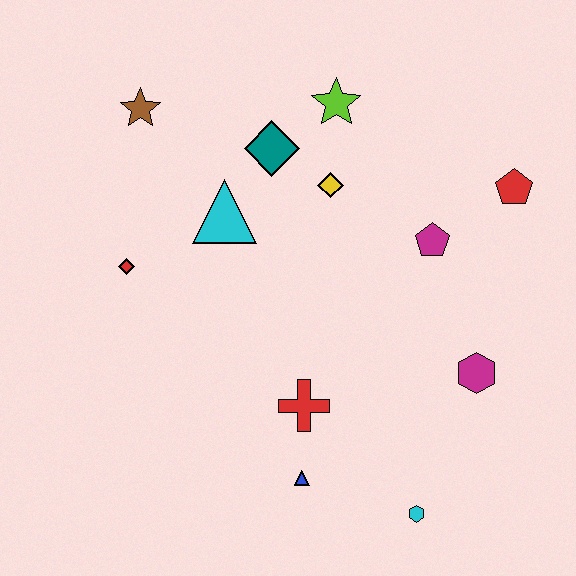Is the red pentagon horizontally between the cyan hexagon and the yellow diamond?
No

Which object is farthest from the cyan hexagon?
The brown star is farthest from the cyan hexagon.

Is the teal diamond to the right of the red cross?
No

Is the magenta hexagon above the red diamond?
No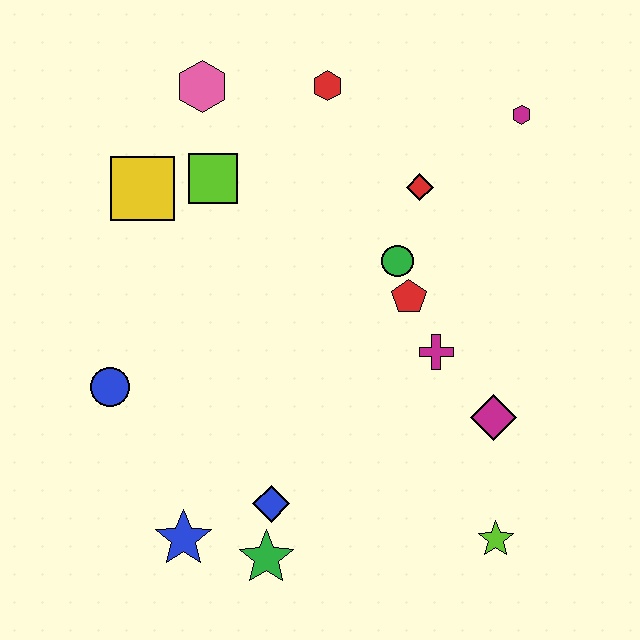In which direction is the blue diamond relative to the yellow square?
The blue diamond is below the yellow square.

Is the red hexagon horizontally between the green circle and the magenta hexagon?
No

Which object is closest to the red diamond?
The green circle is closest to the red diamond.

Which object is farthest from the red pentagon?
The blue star is farthest from the red pentagon.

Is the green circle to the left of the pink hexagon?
No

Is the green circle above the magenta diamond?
Yes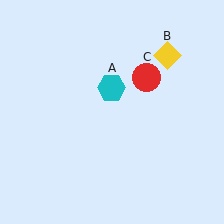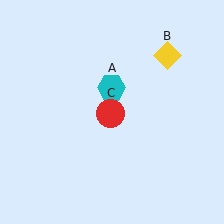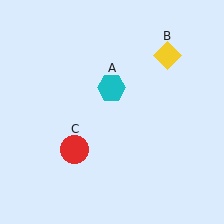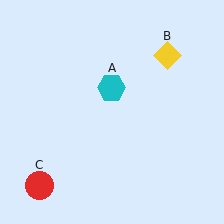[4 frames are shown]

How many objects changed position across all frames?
1 object changed position: red circle (object C).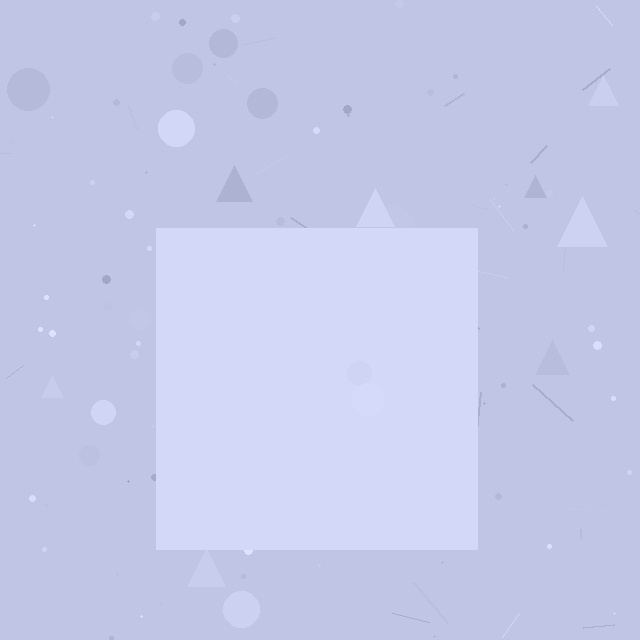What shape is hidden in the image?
A square is hidden in the image.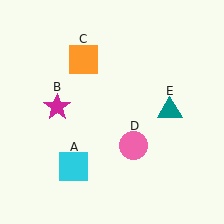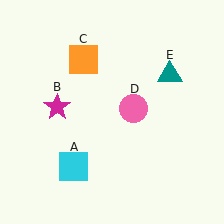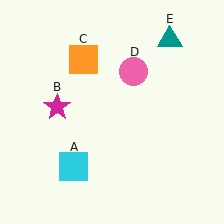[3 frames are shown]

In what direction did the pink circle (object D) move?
The pink circle (object D) moved up.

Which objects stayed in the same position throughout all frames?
Cyan square (object A) and magenta star (object B) and orange square (object C) remained stationary.